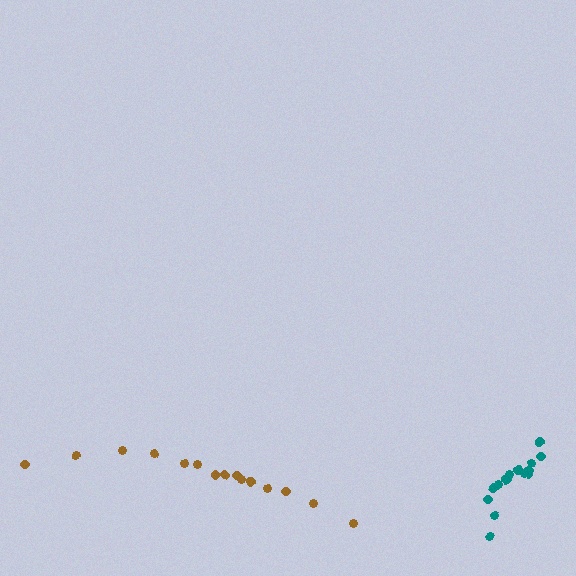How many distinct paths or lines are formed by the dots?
There are 2 distinct paths.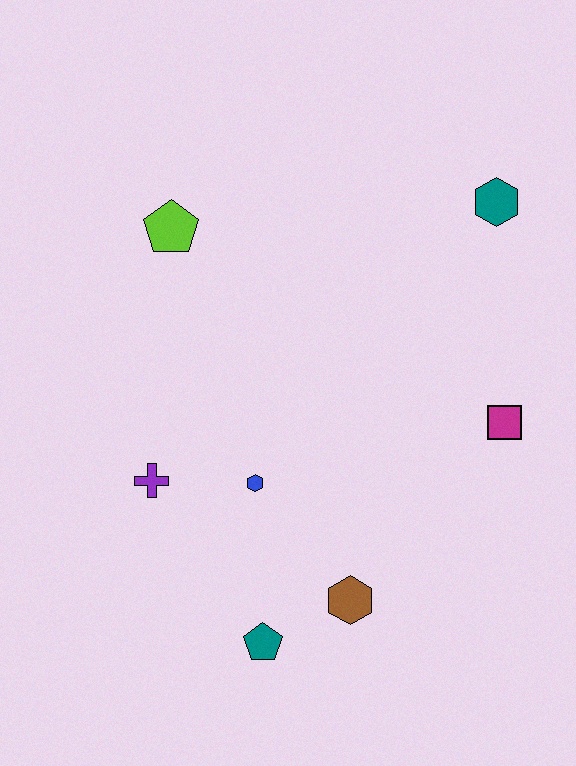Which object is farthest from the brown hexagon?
The teal hexagon is farthest from the brown hexagon.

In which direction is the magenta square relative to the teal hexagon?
The magenta square is below the teal hexagon.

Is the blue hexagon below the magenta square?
Yes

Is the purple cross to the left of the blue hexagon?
Yes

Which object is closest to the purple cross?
The blue hexagon is closest to the purple cross.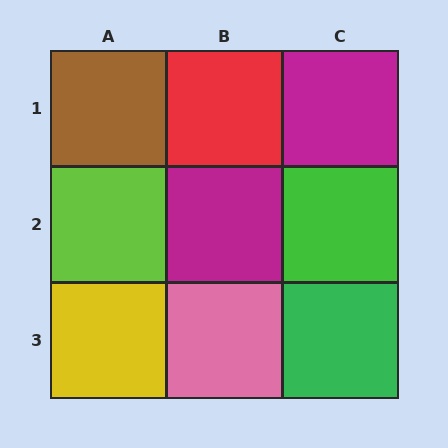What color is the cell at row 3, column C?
Green.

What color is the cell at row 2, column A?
Lime.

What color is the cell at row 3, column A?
Yellow.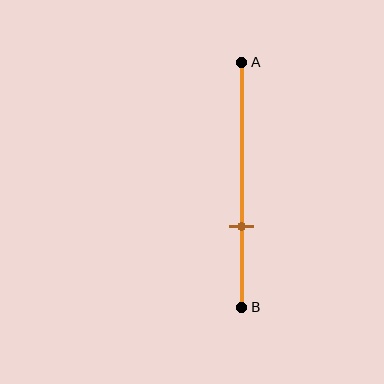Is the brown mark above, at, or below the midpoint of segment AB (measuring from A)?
The brown mark is below the midpoint of segment AB.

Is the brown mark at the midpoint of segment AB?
No, the mark is at about 65% from A, not at the 50% midpoint.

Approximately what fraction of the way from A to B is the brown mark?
The brown mark is approximately 65% of the way from A to B.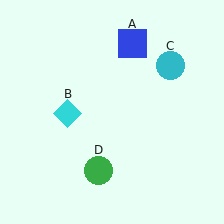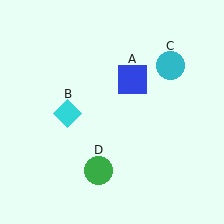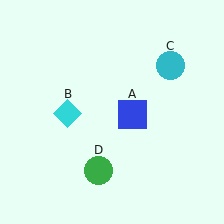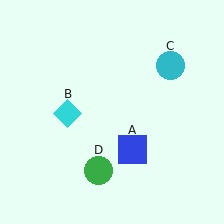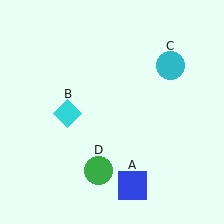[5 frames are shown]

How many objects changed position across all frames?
1 object changed position: blue square (object A).